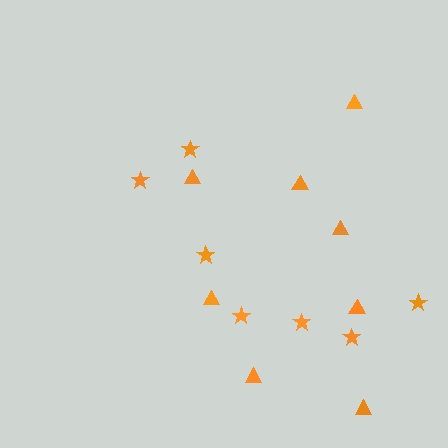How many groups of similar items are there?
There are 2 groups: one group of triangles (8) and one group of stars (7).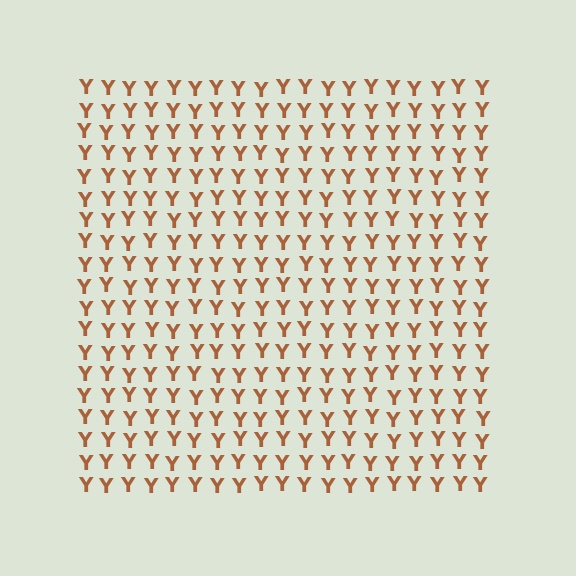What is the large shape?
The large shape is a square.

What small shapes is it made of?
It is made of small letter Y's.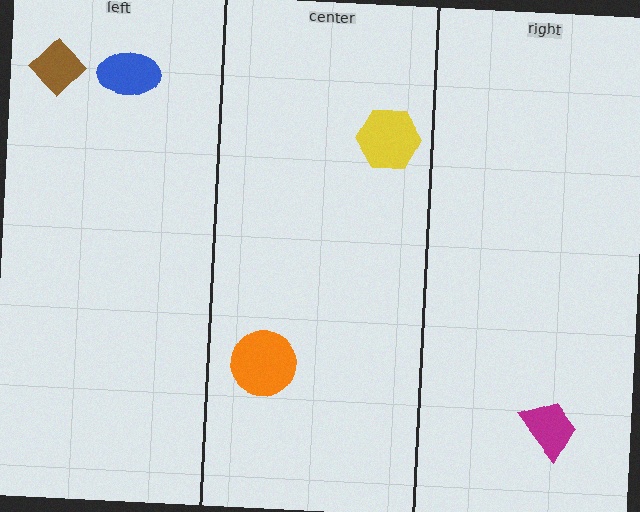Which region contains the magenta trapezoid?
The right region.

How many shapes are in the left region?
2.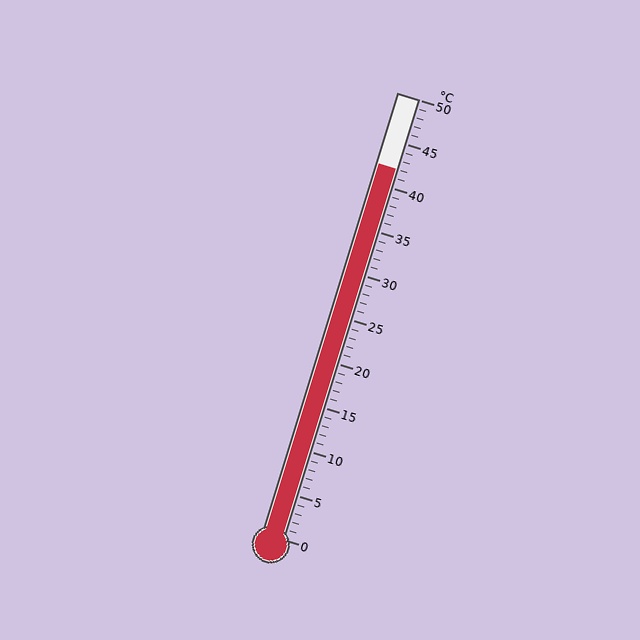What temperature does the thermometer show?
The thermometer shows approximately 42°C.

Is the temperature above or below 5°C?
The temperature is above 5°C.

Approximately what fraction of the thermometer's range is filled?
The thermometer is filled to approximately 85% of its range.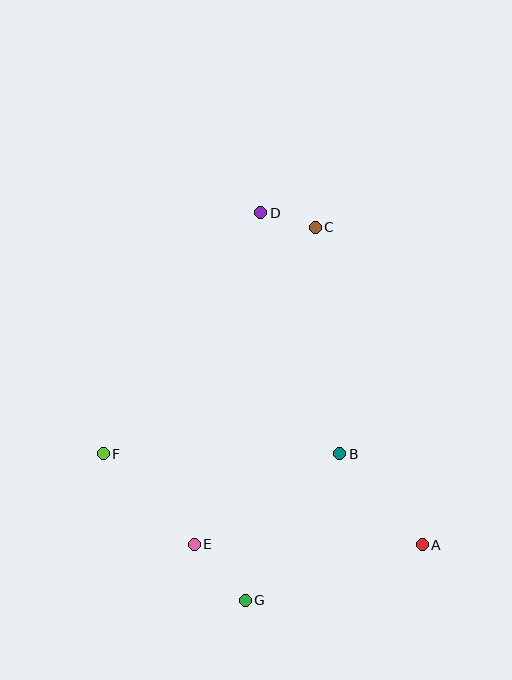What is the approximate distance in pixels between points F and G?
The distance between F and G is approximately 204 pixels.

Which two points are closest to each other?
Points C and D are closest to each other.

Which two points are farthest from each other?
Points D and G are farthest from each other.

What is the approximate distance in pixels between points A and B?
The distance between A and B is approximately 123 pixels.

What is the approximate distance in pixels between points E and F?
The distance between E and F is approximately 128 pixels.